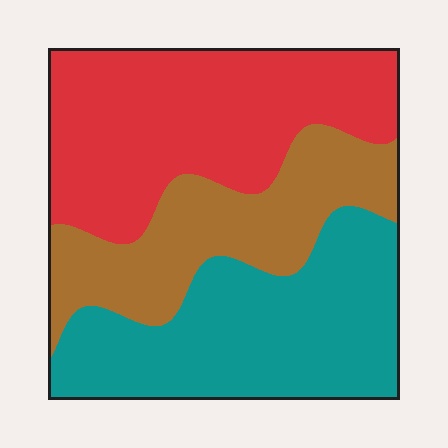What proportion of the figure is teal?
Teal takes up about three eighths (3/8) of the figure.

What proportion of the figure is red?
Red covers roughly 40% of the figure.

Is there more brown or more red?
Red.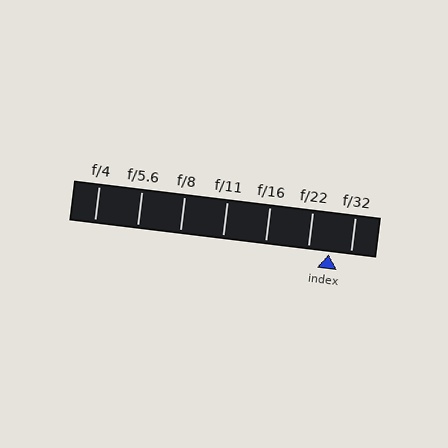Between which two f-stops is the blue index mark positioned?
The index mark is between f/22 and f/32.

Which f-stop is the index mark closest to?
The index mark is closest to f/32.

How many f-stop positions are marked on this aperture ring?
There are 7 f-stop positions marked.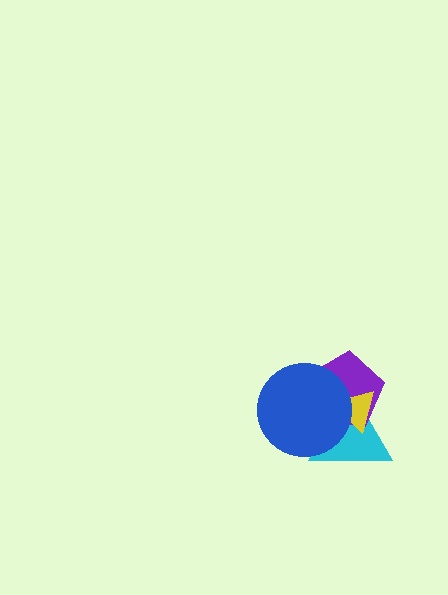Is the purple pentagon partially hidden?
Yes, it is partially covered by another shape.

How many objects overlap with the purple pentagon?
3 objects overlap with the purple pentagon.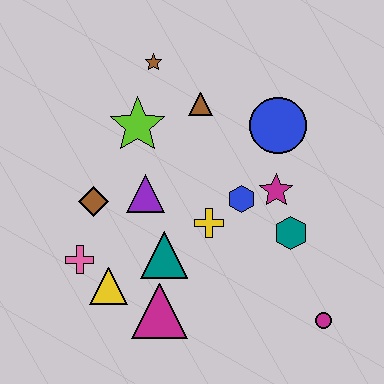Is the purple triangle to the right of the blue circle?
No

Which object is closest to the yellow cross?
The blue hexagon is closest to the yellow cross.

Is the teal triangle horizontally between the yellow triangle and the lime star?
No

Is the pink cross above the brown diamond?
No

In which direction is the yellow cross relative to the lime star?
The yellow cross is below the lime star.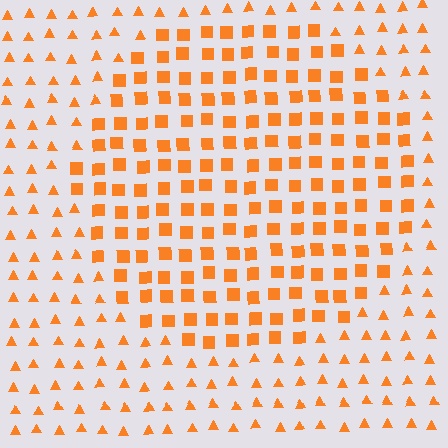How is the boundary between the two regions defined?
The boundary is defined by a change in element shape: squares inside vs. triangles outside. All elements share the same color and spacing.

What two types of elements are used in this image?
The image uses squares inside the circle region and triangles outside it.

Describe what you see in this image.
The image is filled with small orange elements arranged in a uniform grid. A circle-shaped region contains squares, while the surrounding area contains triangles. The boundary is defined purely by the change in element shape.